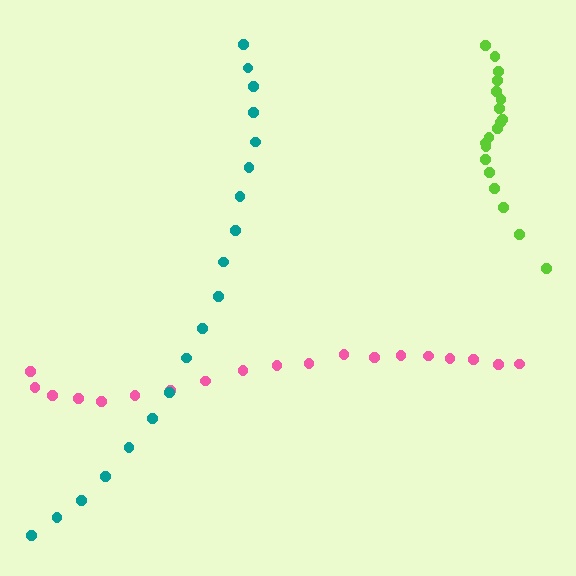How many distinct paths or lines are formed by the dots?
There are 3 distinct paths.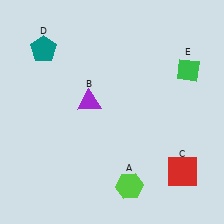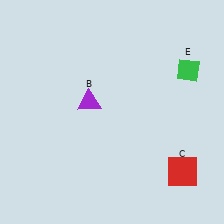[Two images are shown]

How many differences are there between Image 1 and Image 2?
There are 2 differences between the two images.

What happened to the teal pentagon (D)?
The teal pentagon (D) was removed in Image 2. It was in the top-left area of Image 1.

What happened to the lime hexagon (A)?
The lime hexagon (A) was removed in Image 2. It was in the bottom-right area of Image 1.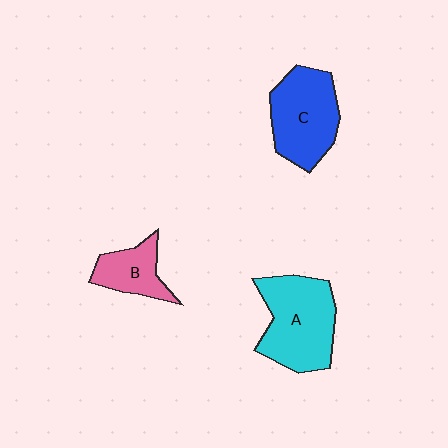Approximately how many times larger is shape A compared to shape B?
Approximately 2.0 times.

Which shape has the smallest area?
Shape B (pink).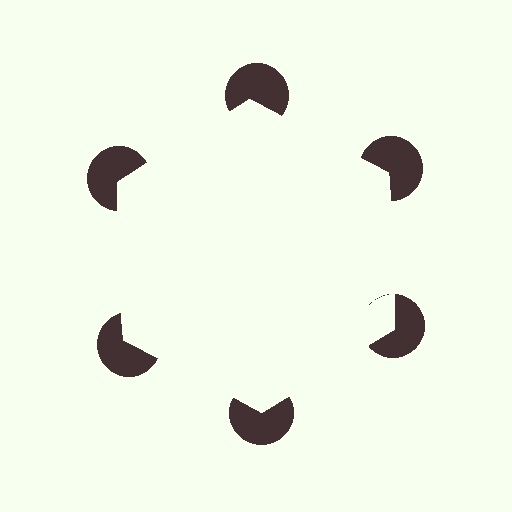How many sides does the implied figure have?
6 sides.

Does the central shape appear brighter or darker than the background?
It typically appears slightly brighter than the background, even though no actual brightness change is drawn.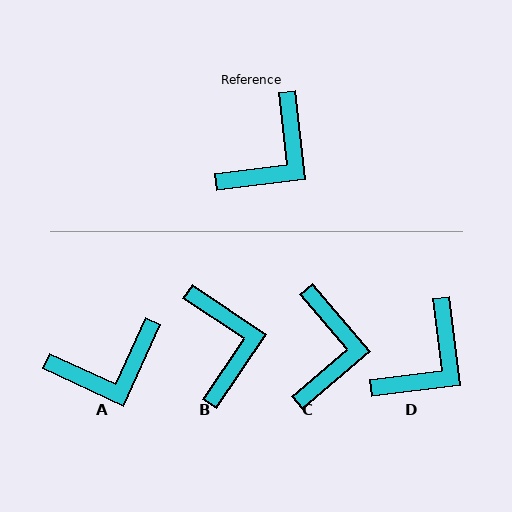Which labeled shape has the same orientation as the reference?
D.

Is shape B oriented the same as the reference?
No, it is off by about 49 degrees.